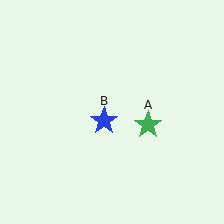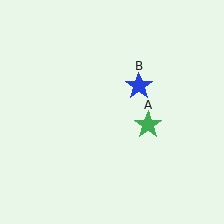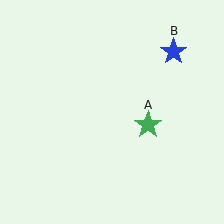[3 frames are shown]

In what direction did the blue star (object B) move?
The blue star (object B) moved up and to the right.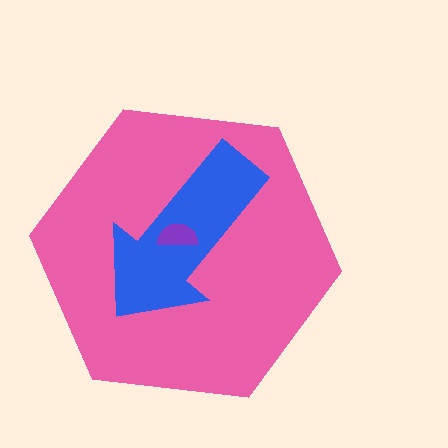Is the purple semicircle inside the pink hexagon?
Yes.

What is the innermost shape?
The purple semicircle.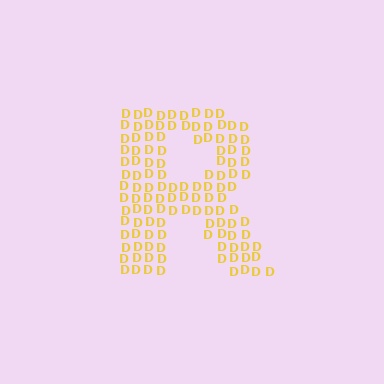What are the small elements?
The small elements are letter D's.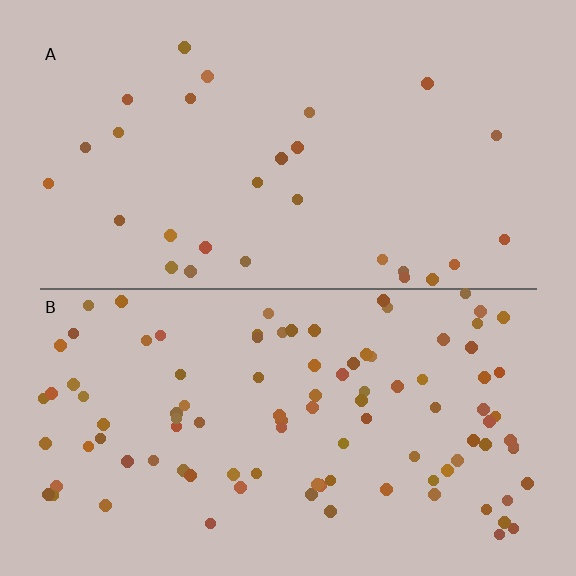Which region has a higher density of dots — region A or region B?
B (the bottom).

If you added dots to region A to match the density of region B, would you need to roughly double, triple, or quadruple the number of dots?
Approximately quadruple.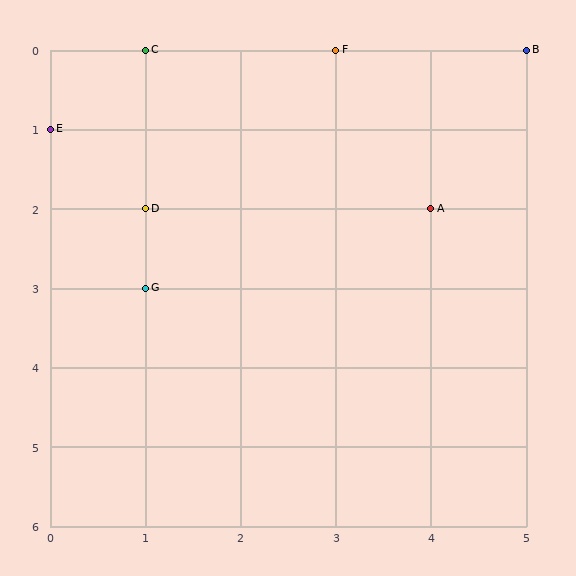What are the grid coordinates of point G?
Point G is at grid coordinates (1, 3).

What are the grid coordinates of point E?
Point E is at grid coordinates (0, 1).